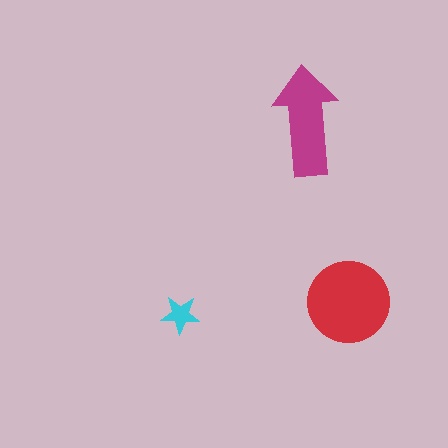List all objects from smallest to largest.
The cyan star, the magenta arrow, the red circle.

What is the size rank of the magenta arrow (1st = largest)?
2nd.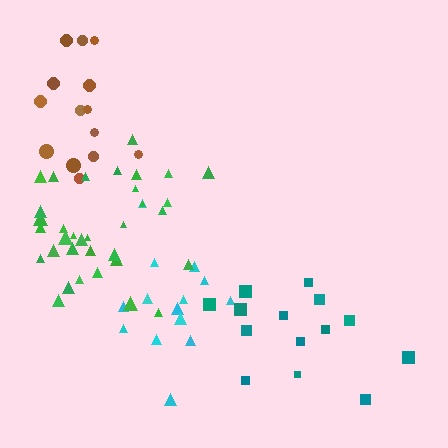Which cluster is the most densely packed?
Green.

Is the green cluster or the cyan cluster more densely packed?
Green.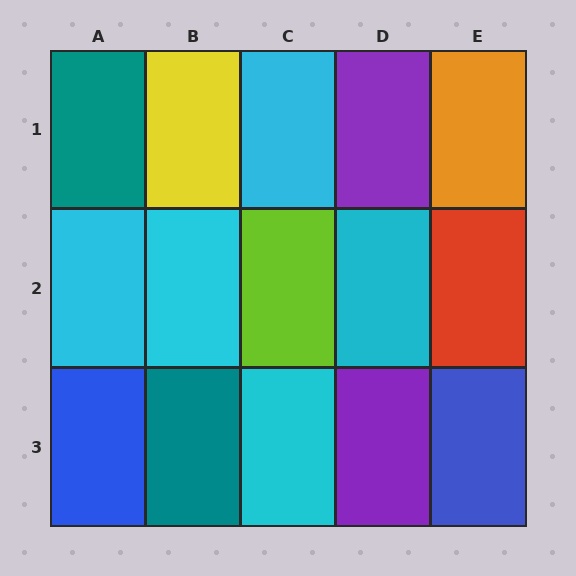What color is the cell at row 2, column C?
Lime.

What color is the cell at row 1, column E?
Orange.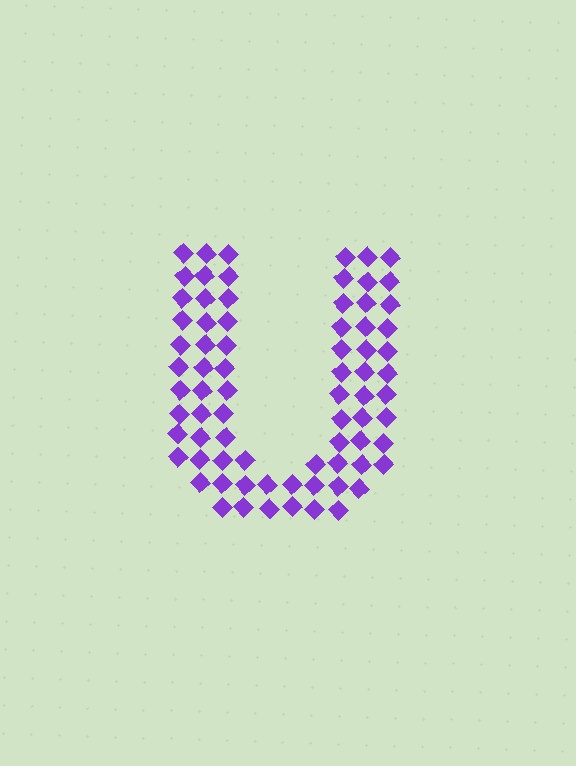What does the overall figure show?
The overall figure shows the letter U.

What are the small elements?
The small elements are diamonds.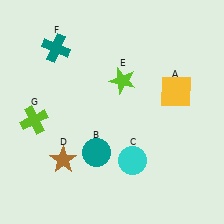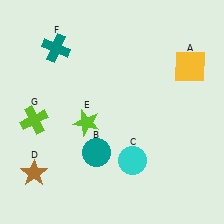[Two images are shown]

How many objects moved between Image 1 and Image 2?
3 objects moved between the two images.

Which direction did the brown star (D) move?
The brown star (D) moved left.